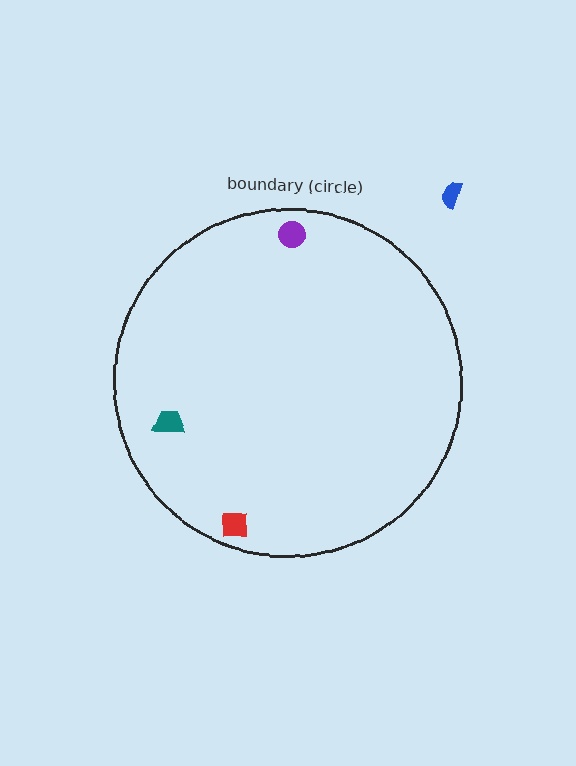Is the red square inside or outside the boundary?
Inside.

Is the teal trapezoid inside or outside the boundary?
Inside.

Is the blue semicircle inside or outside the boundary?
Outside.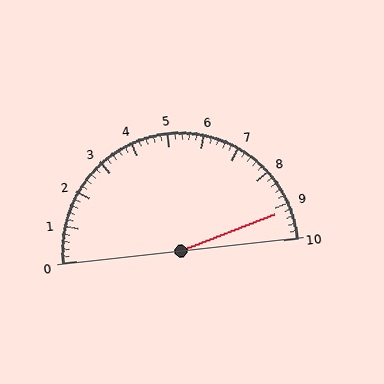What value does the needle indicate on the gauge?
The needle indicates approximately 9.2.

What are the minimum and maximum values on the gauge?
The gauge ranges from 0 to 10.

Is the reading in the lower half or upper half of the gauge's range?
The reading is in the upper half of the range (0 to 10).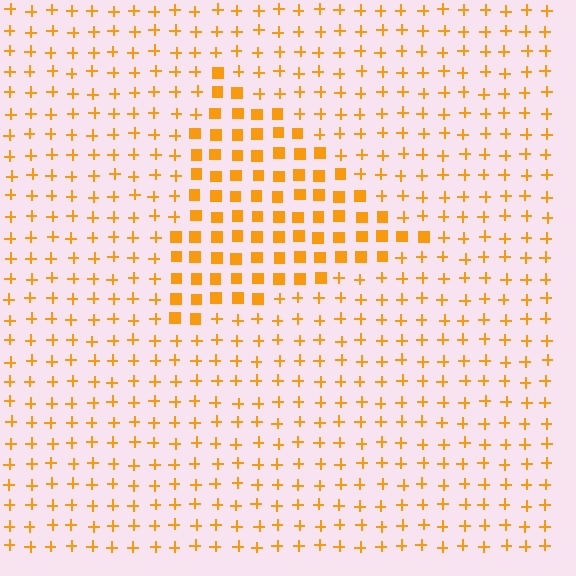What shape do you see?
I see a triangle.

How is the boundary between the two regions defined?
The boundary is defined by a change in element shape: squares inside vs. plus signs outside. All elements share the same color and spacing.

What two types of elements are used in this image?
The image uses squares inside the triangle region and plus signs outside it.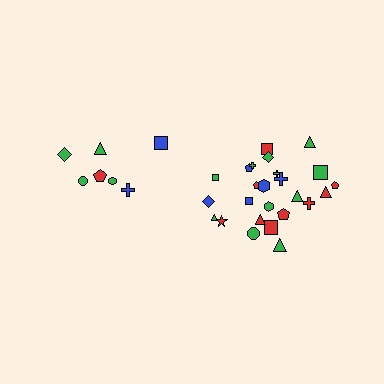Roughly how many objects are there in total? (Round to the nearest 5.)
Roughly 30 objects in total.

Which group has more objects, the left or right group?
The right group.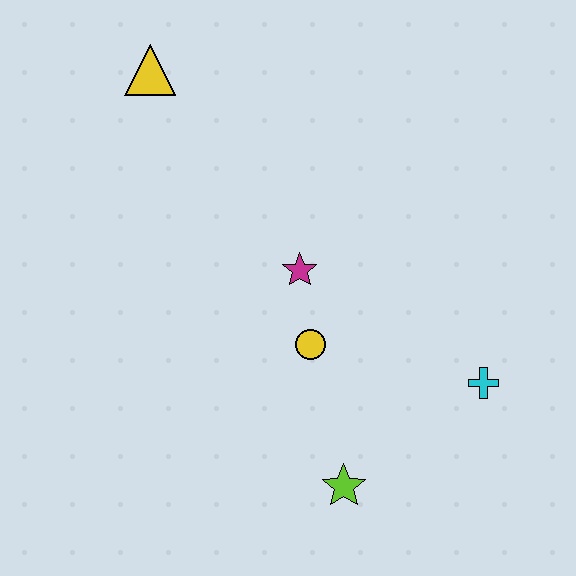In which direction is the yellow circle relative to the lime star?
The yellow circle is above the lime star.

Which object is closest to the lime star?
The yellow circle is closest to the lime star.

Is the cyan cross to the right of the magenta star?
Yes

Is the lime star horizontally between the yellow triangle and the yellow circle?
No